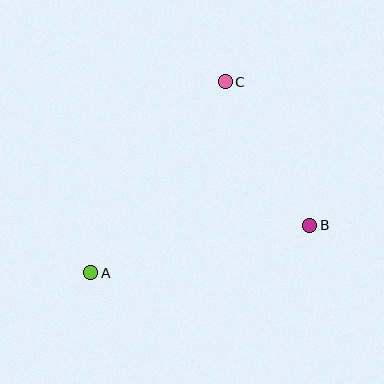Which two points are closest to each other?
Points B and C are closest to each other.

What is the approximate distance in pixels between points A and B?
The distance between A and B is approximately 224 pixels.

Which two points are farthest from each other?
Points A and C are farthest from each other.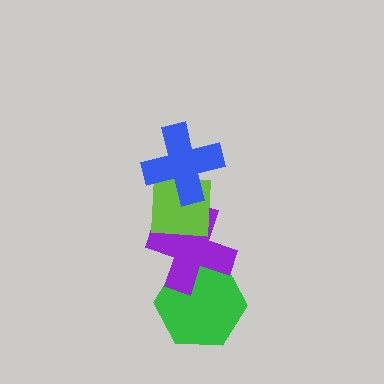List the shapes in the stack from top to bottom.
From top to bottom: the blue cross, the lime square, the purple cross, the green hexagon.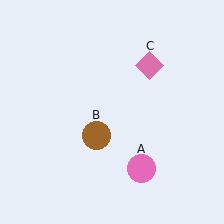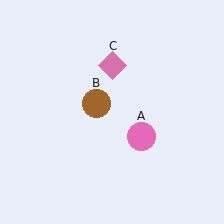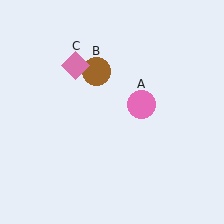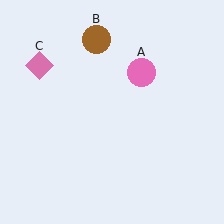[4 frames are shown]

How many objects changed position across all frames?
3 objects changed position: pink circle (object A), brown circle (object B), pink diamond (object C).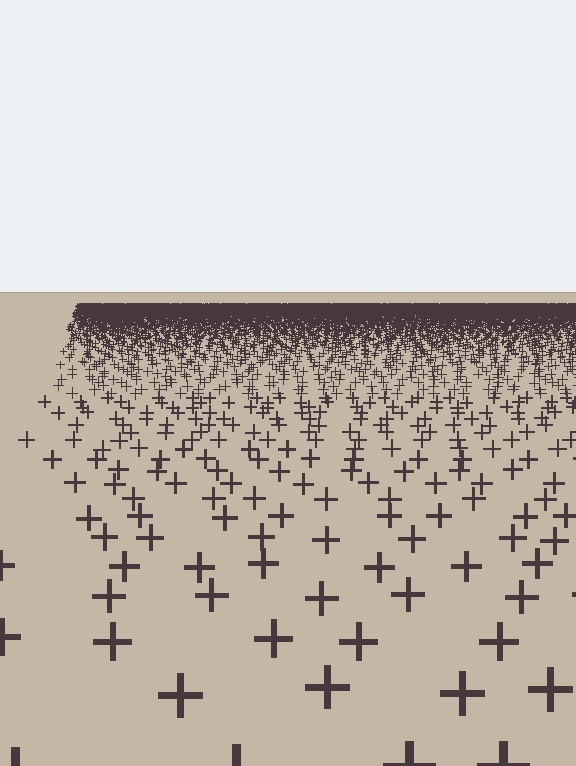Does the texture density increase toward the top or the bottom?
Density increases toward the top.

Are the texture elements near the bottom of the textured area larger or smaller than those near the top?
Larger. Near the bottom, elements are closer to the viewer and appear at a bigger on-screen size.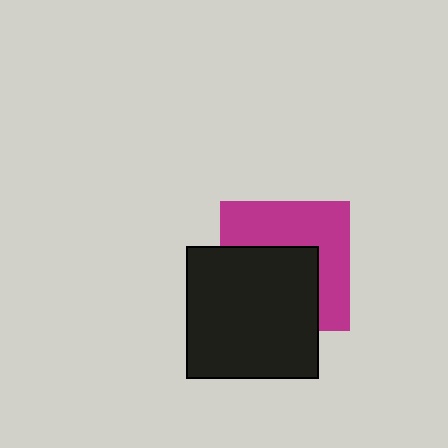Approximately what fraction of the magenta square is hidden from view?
Roughly 51% of the magenta square is hidden behind the black square.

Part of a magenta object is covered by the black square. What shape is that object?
It is a square.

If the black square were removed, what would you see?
You would see the complete magenta square.